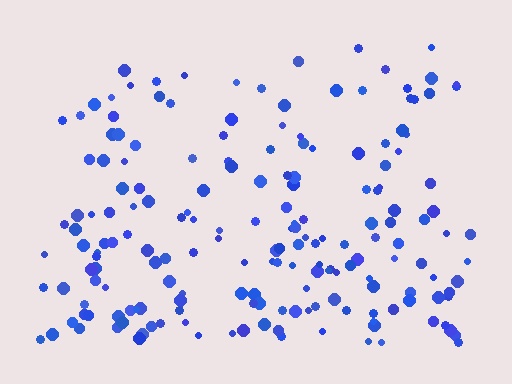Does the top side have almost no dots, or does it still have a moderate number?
Still a moderate number, just noticeably fewer than the bottom.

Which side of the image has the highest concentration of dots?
The bottom.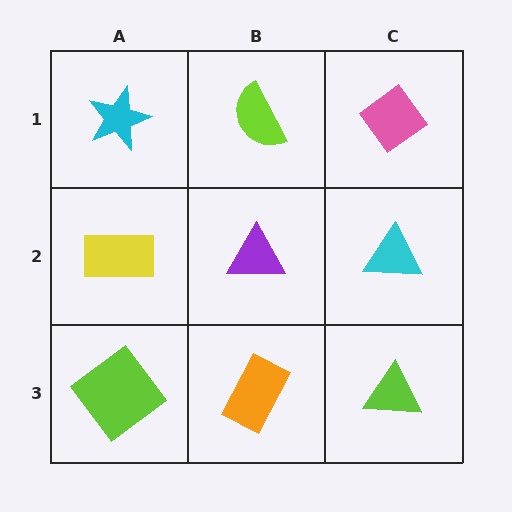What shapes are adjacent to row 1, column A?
A yellow rectangle (row 2, column A), a lime semicircle (row 1, column B).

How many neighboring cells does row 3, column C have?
2.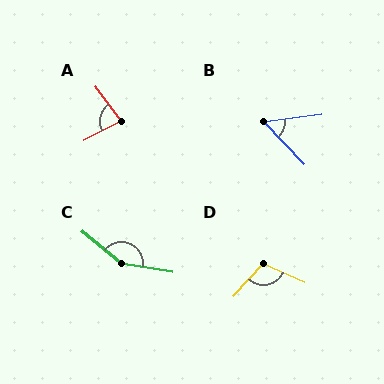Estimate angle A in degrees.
Approximately 80 degrees.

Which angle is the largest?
C, at approximately 151 degrees.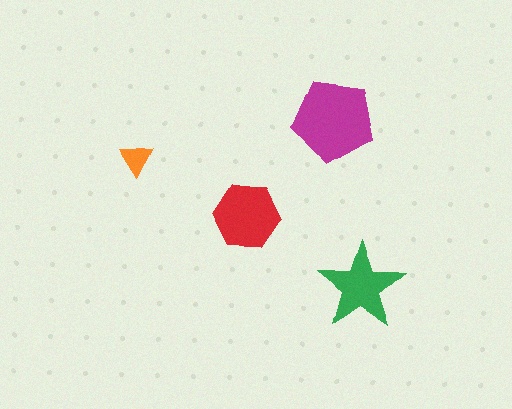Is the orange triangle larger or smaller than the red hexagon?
Smaller.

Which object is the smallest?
The orange triangle.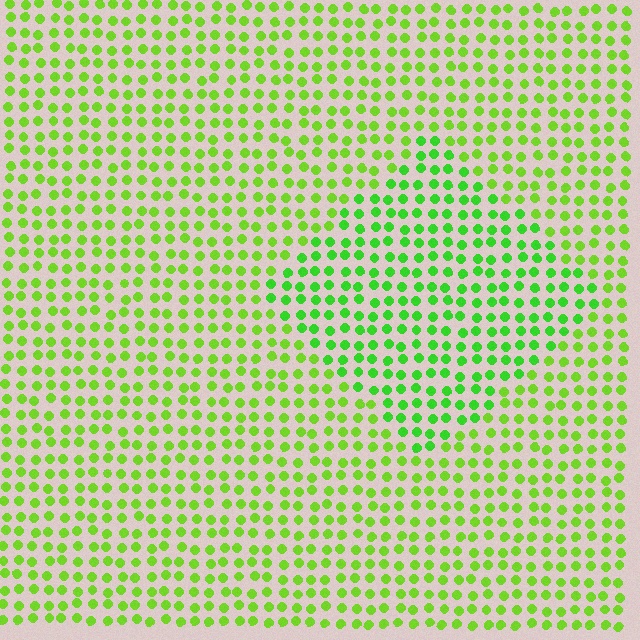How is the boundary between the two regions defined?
The boundary is defined purely by a slight shift in hue (about 22 degrees). Spacing, size, and orientation are identical on both sides.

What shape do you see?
I see a diamond.